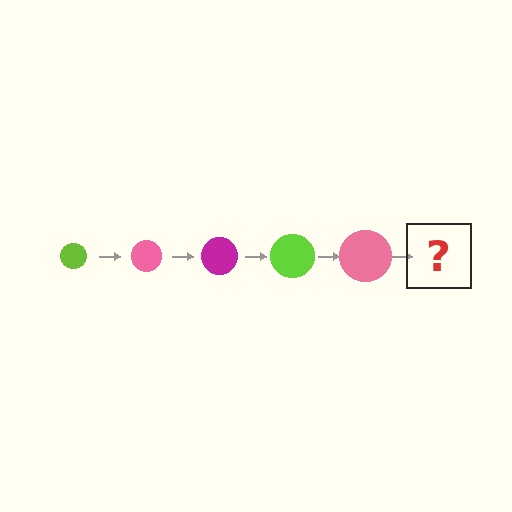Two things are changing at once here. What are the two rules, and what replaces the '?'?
The two rules are that the circle grows larger each step and the color cycles through lime, pink, and magenta. The '?' should be a magenta circle, larger than the previous one.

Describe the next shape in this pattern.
It should be a magenta circle, larger than the previous one.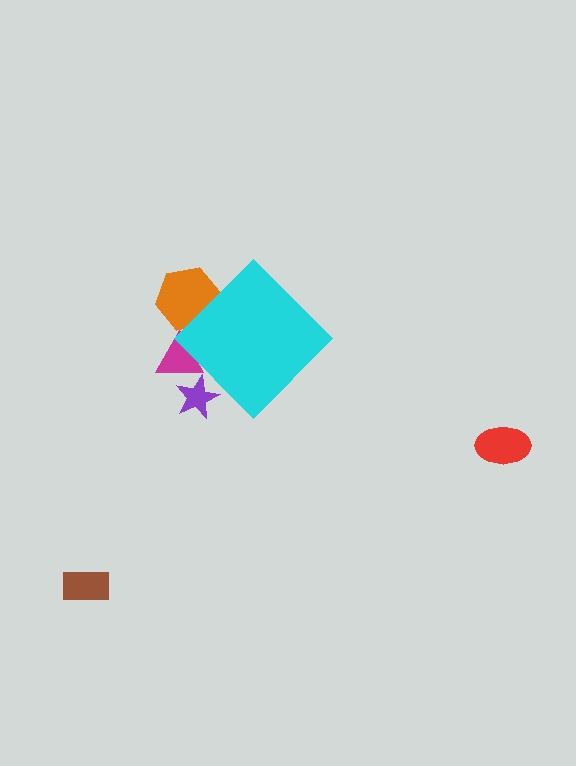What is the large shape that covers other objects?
A cyan diamond.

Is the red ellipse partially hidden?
No, the red ellipse is fully visible.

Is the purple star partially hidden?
Yes, the purple star is partially hidden behind the cyan diamond.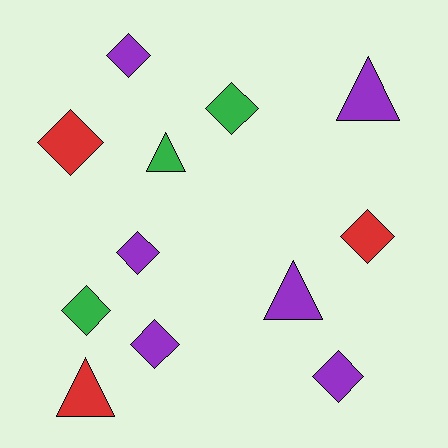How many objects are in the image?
There are 12 objects.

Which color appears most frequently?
Purple, with 6 objects.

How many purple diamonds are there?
There are 4 purple diamonds.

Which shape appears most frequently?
Diamond, with 8 objects.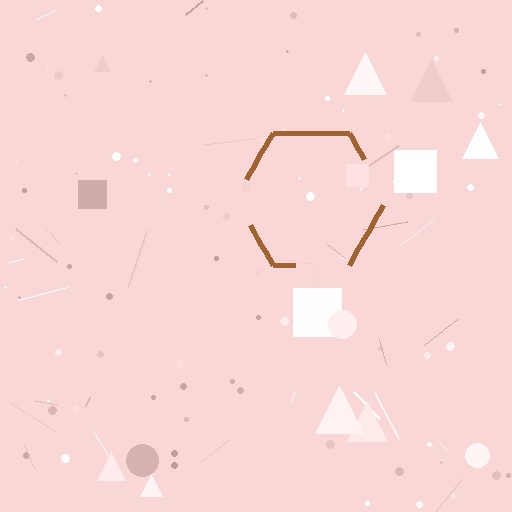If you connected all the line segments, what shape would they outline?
They would outline a hexagon.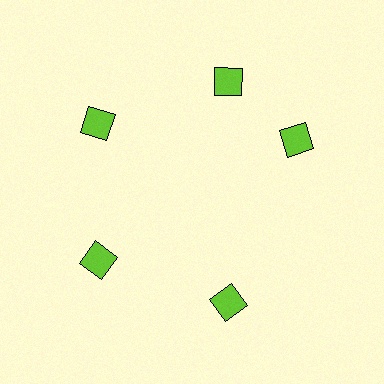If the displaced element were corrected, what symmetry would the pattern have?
It would have 5-fold rotational symmetry — the pattern would map onto itself every 72 degrees.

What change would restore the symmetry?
The symmetry would be restored by rotating it back into even spacing with its neighbors so that all 5 diamonds sit at equal angles and equal distance from the center.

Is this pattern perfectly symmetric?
No. The 5 lime diamonds are arranged in a ring, but one element near the 3 o'clock position is rotated out of alignment along the ring, breaking the 5-fold rotational symmetry.